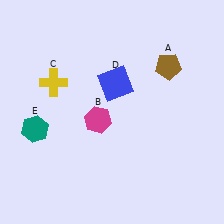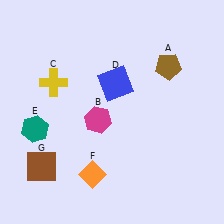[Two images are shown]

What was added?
An orange diamond (F), a brown square (G) were added in Image 2.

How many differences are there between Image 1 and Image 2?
There are 2 differences between the two images.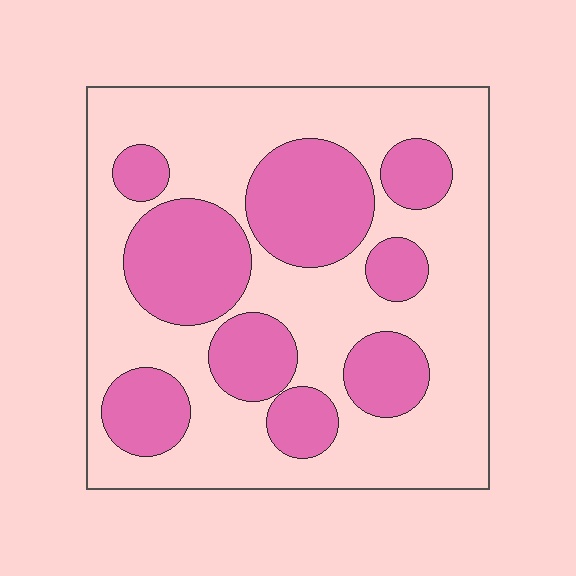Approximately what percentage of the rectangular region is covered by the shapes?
Approximately 35%.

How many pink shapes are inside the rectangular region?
9.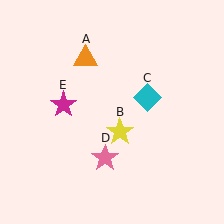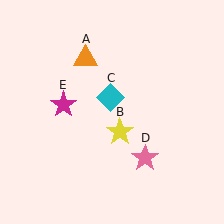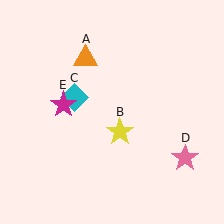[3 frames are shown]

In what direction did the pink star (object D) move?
The pink star (object D) moved right.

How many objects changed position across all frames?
2 objects changed position: cyan diamond (object C), pink star (object D).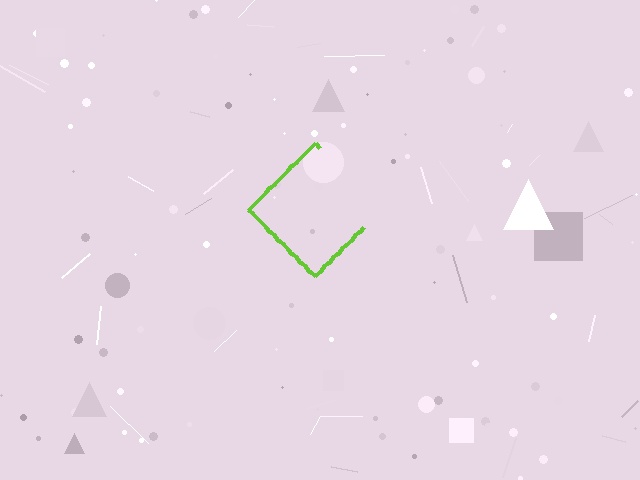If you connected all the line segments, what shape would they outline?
They would outline a diamond.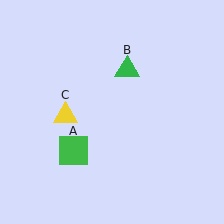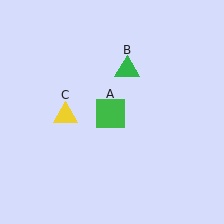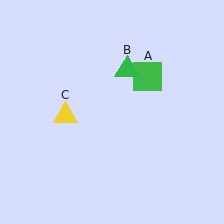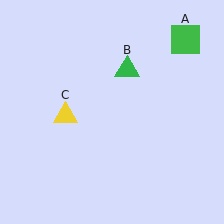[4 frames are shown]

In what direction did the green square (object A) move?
The green square (object A) moved up and to the right.